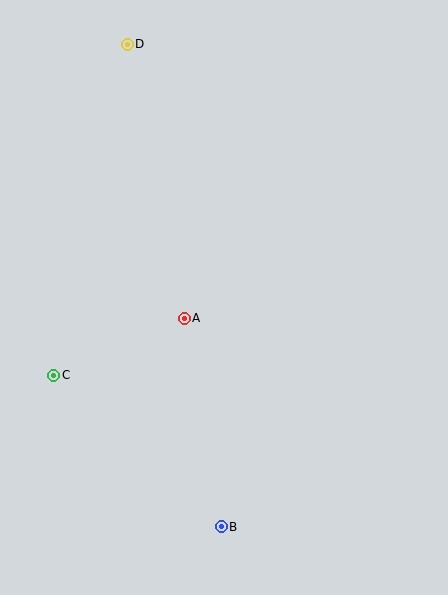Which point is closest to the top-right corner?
Point D is closest to the top-right corner.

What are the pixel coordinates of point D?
Point D is at (127, 44).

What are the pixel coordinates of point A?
Point A is at (184, 318).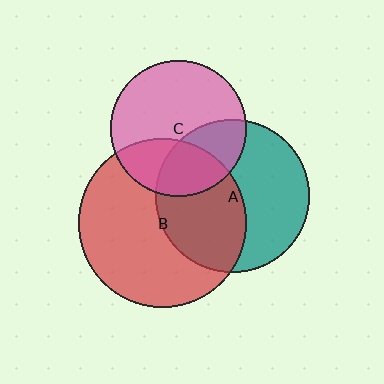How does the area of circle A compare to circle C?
Approximately 1.3 times.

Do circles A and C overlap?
Yes.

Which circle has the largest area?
Circle B (red).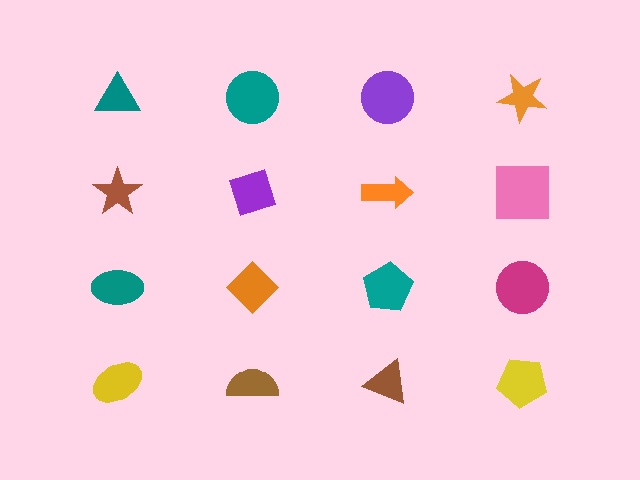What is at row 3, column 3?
A teal pentagon.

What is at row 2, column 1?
A brown star.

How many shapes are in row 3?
4 shapes.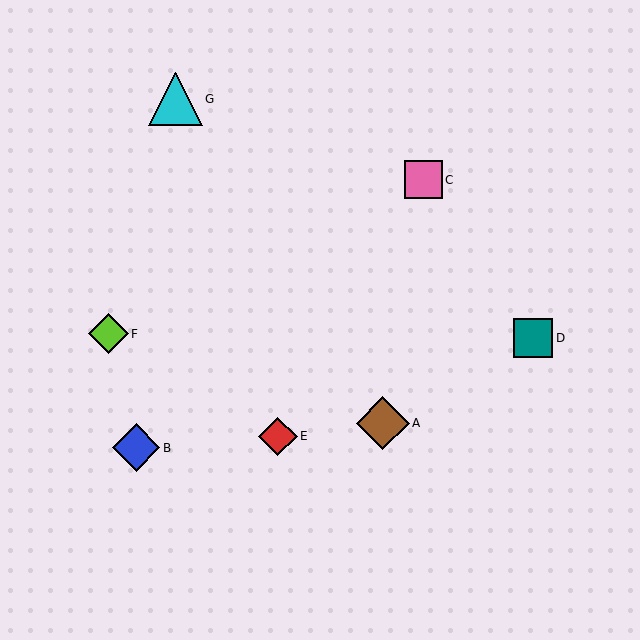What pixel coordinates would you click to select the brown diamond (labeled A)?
Click at (383, 423) to select the brown diamond A.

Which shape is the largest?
The cyan triangle (labeled G) is the largest.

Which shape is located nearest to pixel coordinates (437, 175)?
The pink square (labeled C) at (424, 180) is nearest to that location.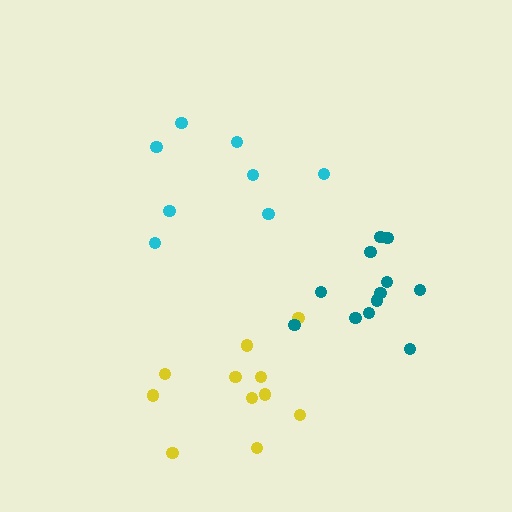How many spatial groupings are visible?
There are 3 spatial groupings.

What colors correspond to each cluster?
The clusters are colored: yellow, cyan, teal.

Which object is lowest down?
The yellow cluster is bottommost.